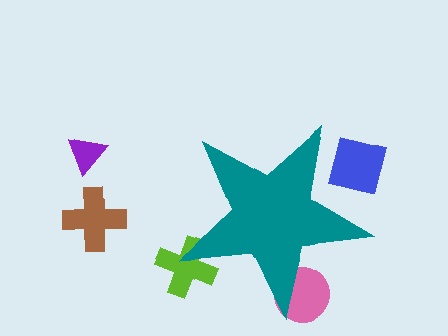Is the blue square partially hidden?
Yes, the blue square is partially hidden behind the teal star.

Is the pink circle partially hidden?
Yes, the pink circle is partially hidden behind the teal star.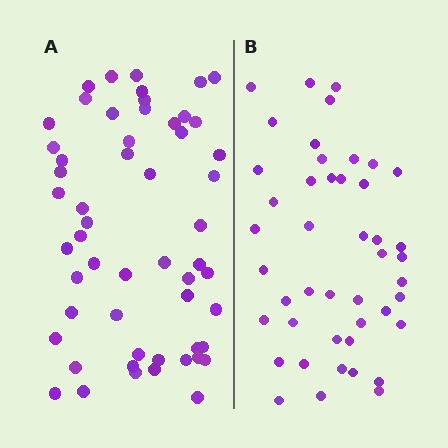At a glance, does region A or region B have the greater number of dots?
Region A (the left region) has more dots.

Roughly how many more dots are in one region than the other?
Region A has roughly 10 or so more dots than region B.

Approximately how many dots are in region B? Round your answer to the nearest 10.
About 40 dots. (The exact count is 45, which rounds to 40.)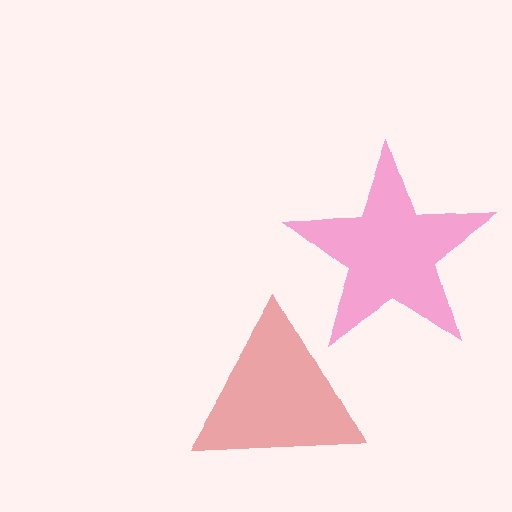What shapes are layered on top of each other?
The layered shapes are: a pink star, a red triangle.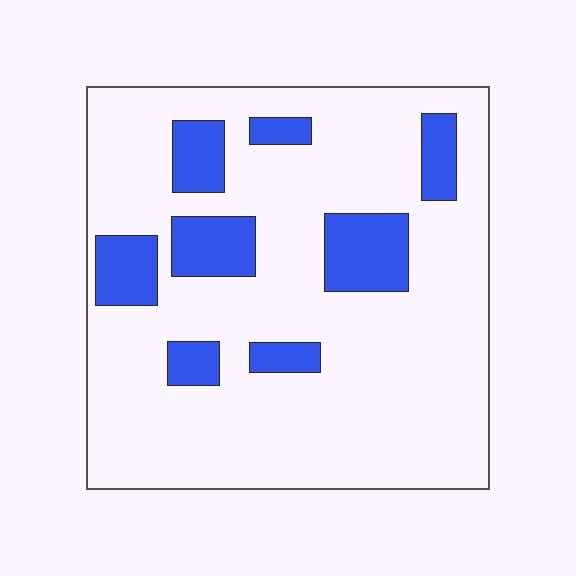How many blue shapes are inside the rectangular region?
8.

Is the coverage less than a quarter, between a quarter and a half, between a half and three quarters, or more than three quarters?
Less than a quarter.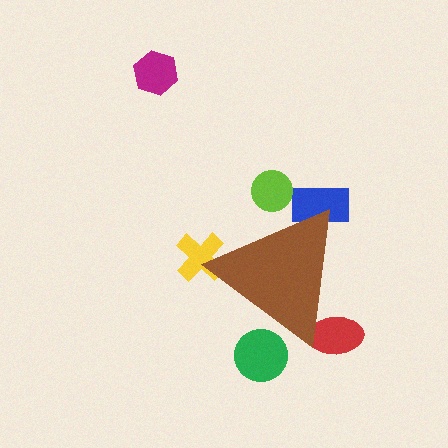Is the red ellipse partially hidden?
Yes, the red ellipse is partially hidden behind the brown triangle.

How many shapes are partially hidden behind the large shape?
5 shapes are partially hidden.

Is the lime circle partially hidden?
Yes, the lime circle is partially hidden behind the brown triangle.